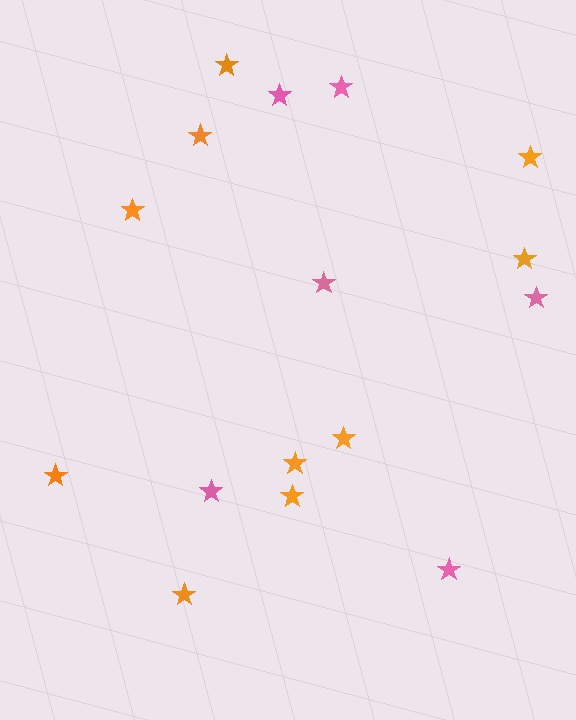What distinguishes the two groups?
There are 2 groups: one group of pink stars (6) and one group of orange stars (10).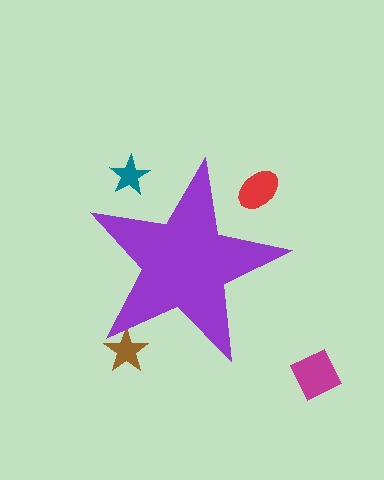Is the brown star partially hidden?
Yes, the brown star is partially hidden behind the purple star.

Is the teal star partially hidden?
Yes, the teal star is partially hidden behind the purple star.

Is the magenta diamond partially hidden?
No, the magenta diamond is fully visible.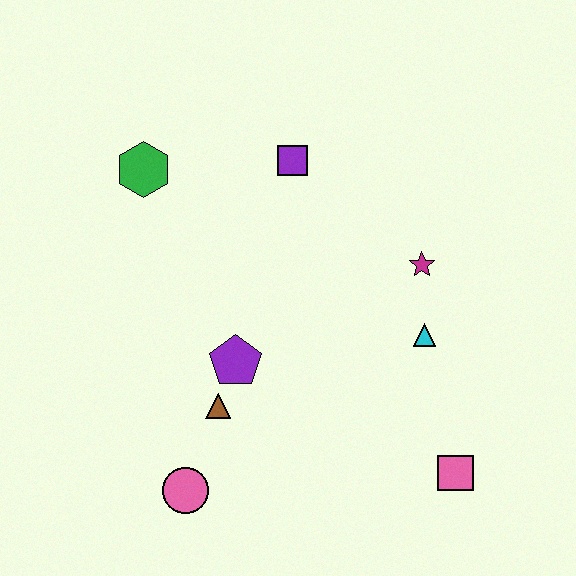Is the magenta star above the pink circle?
Yes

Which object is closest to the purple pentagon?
The brown triangle is closest to the purple pentagon.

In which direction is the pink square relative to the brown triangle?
The pink square is to the right of the brown triangle.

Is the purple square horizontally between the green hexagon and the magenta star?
Yes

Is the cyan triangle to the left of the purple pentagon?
No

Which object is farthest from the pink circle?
The purple square is farthest from the pink circle.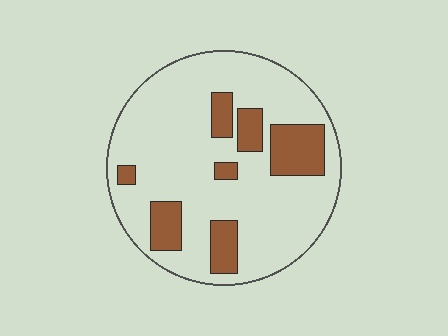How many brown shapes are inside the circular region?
7.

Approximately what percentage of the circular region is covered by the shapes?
Approximately 20%.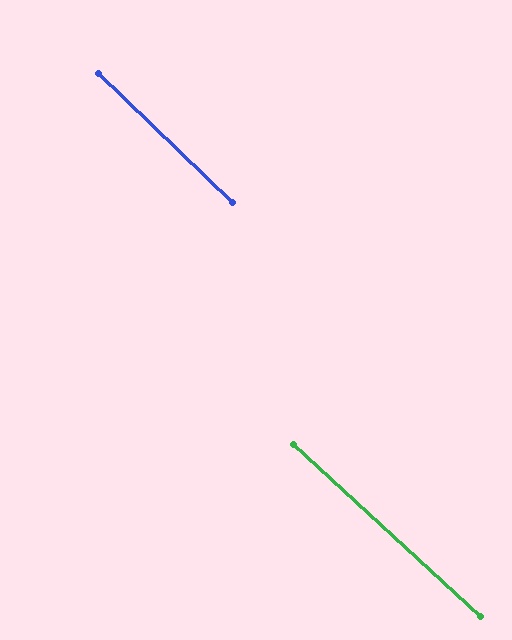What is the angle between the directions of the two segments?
Approximately 1 degree.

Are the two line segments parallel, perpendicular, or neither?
Parallel — their directions differ by only 1.3°.